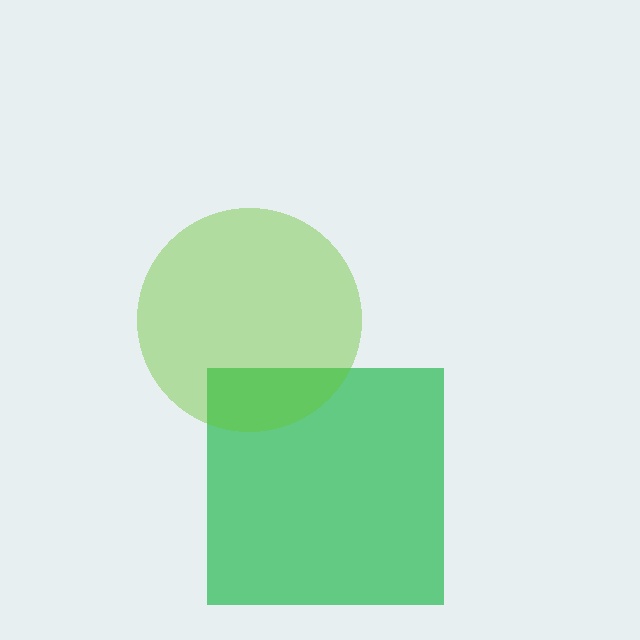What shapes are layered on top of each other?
The layered shapes are: a green square, a lime circle.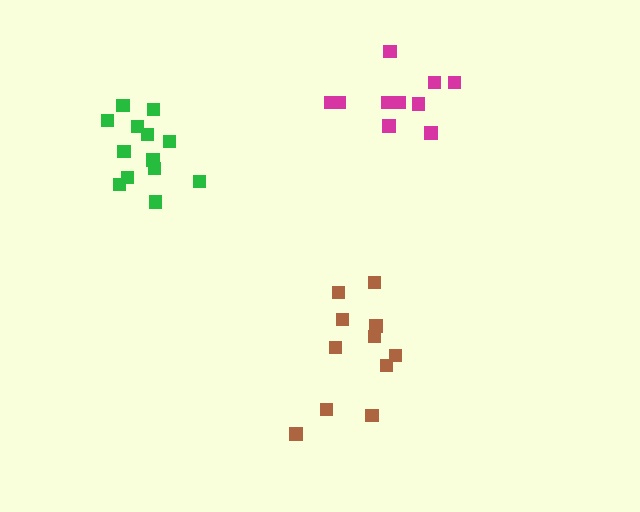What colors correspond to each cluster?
The clusters are colored: magenta, brown, green.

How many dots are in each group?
Group 1: 10 dots, Group 2: 11 dots, Group 3: 13 dots (34 total).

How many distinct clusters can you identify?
There are 3 distinct clusters.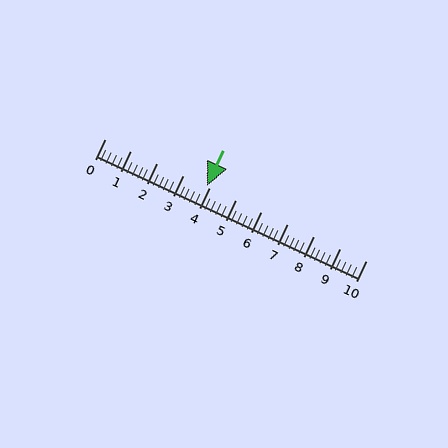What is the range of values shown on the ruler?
The ruler shows values from 0 to 10.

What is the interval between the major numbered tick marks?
The major tick marks are spaced 1 units apart.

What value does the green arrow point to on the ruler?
The green arrow points to approximately 3.9.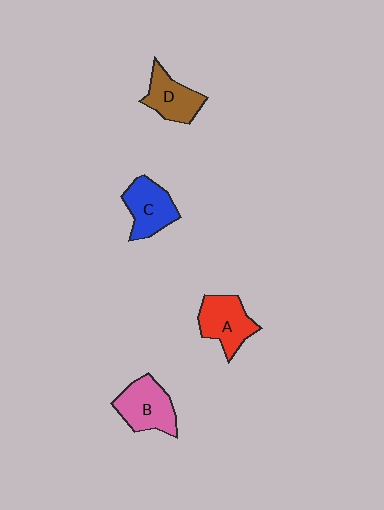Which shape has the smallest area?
Shape D (brown).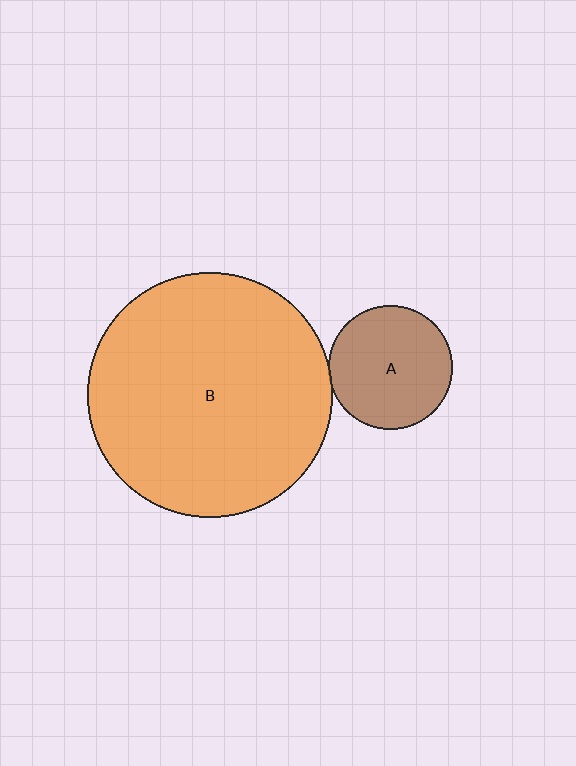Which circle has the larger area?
Circle B (orange).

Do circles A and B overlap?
Yes.